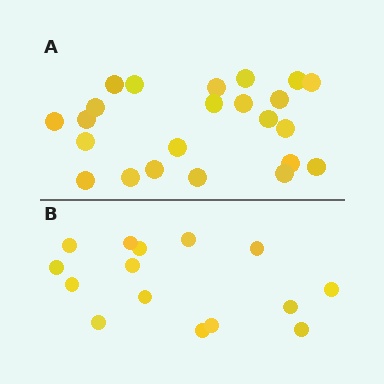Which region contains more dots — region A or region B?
Region A (the top region) has more dots.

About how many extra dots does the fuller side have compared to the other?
Region A has roughly 8 or so more dots than region B.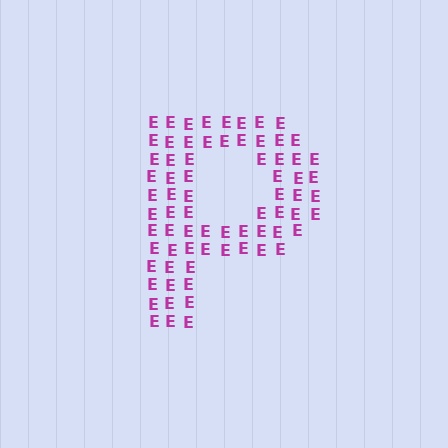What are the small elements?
The small elements are letter E's.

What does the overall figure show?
The overall figure shows the letter P.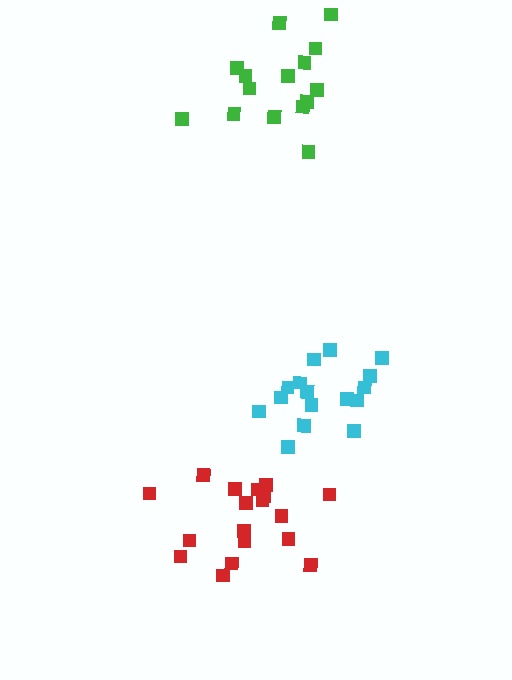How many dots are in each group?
Group 1: 16 dots, Group 2: 18 dots, Group 3: 15 dots (49 total).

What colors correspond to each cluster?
The clusters are colored: cyan, red, green.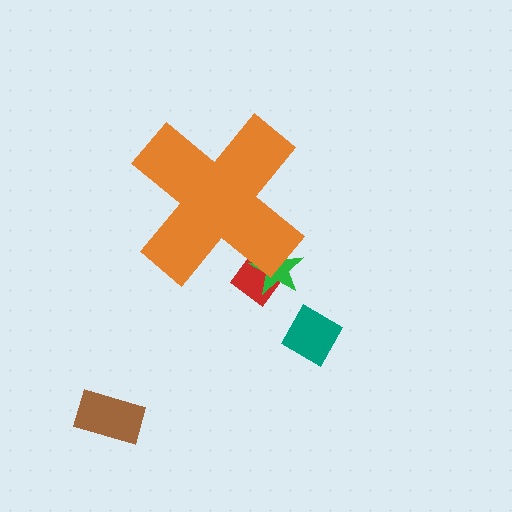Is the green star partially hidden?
Yes, the green star is partially hidden behind the orange cross.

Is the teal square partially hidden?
No, the teal square is fully visible.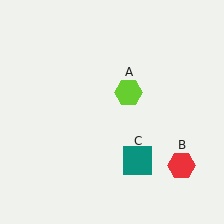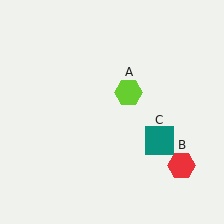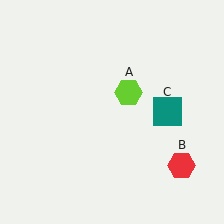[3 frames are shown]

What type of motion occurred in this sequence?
The teal square (object C) rotated counterclockwise around the center of the scene.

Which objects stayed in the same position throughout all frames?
Lime hexagon (object A) and red hexagon (object B) remained stationary.